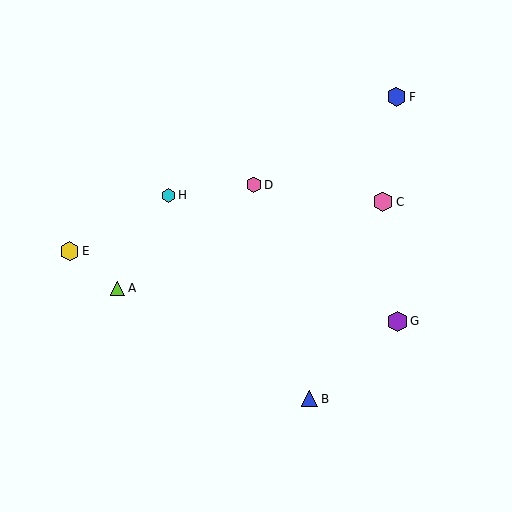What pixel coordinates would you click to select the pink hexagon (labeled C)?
Click at (383, 202) to select the pink hexagon C.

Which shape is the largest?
The purple hexagon (labeled G) is the largest.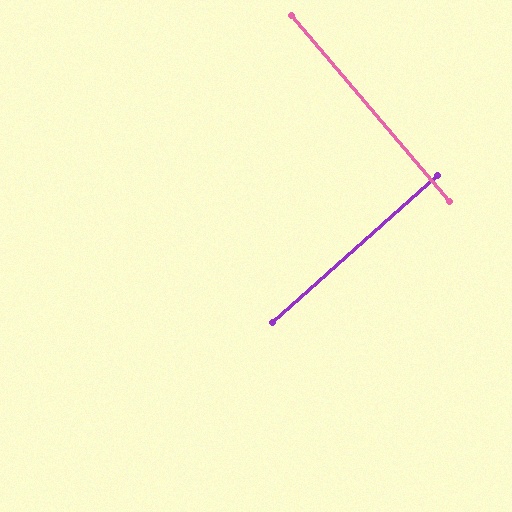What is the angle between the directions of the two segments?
Approximately 89 degrees.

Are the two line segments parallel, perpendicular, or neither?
Perpendicular — they meet at approximately 89°.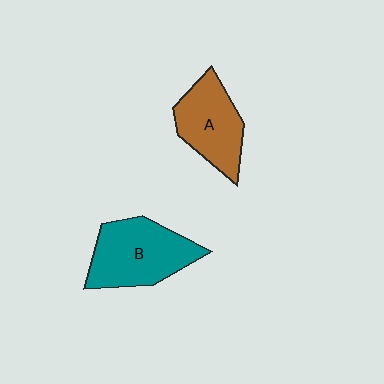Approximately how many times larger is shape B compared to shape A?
Approximately 1.3 times.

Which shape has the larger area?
Shape B (teal).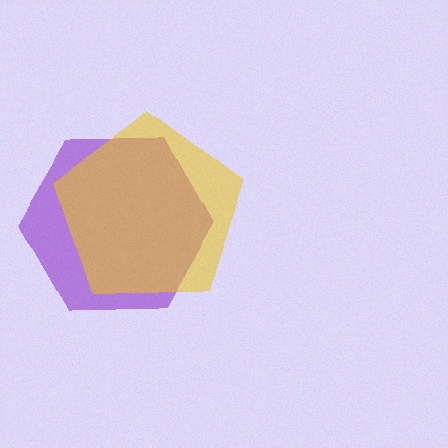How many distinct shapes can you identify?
There are 2 distinct shapes: a purple hexagon, a yellow pentagon.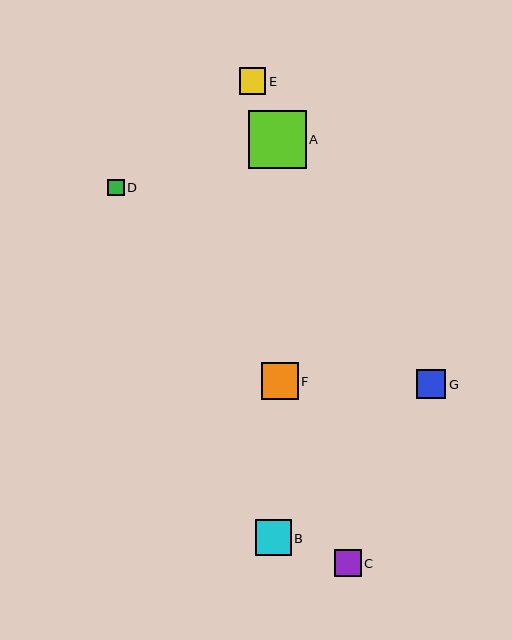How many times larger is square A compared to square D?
Square A is approximately 3.4 times the size of square D.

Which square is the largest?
Square A is the largest with a size of approximately 58 pixels.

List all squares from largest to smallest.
From largest to smallest: A, F, B, G, C, E, D.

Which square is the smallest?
Square D is the smallest with a size of approximately 17 pixels.